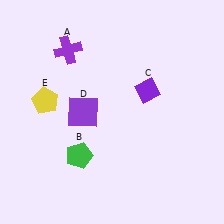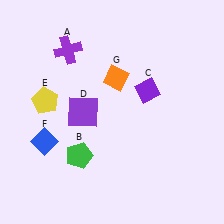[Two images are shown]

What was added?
A blue diamond (F), an orange diamond (G) were added in Image 2.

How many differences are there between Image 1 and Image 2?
There are 2 differences between the two images.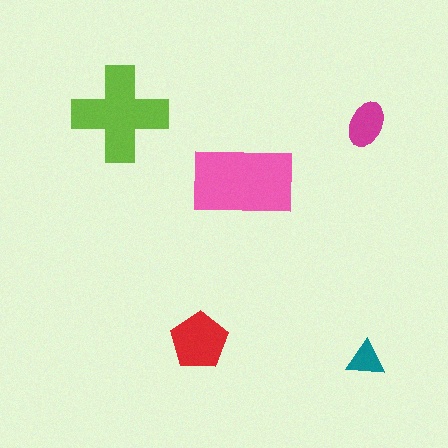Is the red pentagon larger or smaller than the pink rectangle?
Smaller.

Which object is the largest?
The pink rectangle.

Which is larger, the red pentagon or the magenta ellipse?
The red pentagon.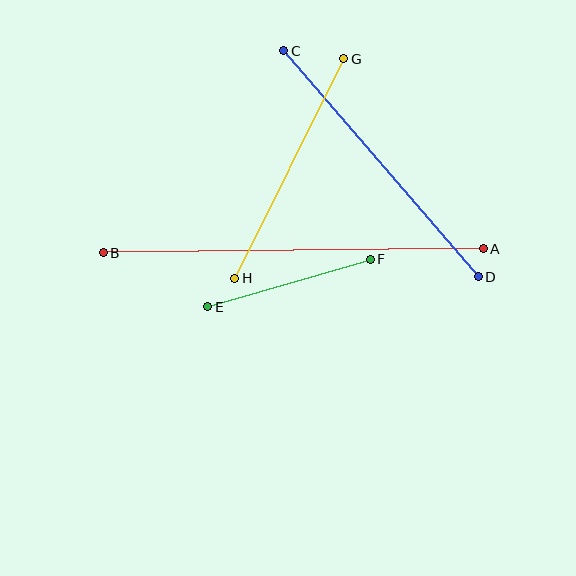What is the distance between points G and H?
The distance is approximately 245 pixels.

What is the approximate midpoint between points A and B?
The midpoint is at approximately (293, 251) pixels.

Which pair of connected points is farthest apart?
Points A and B are farthest apart.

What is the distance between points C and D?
The distance is approximately 298 pixels.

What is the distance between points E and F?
The distance is approximately 170 pixels.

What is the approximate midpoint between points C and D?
The midpoint is at approximately (381, 164) pixels.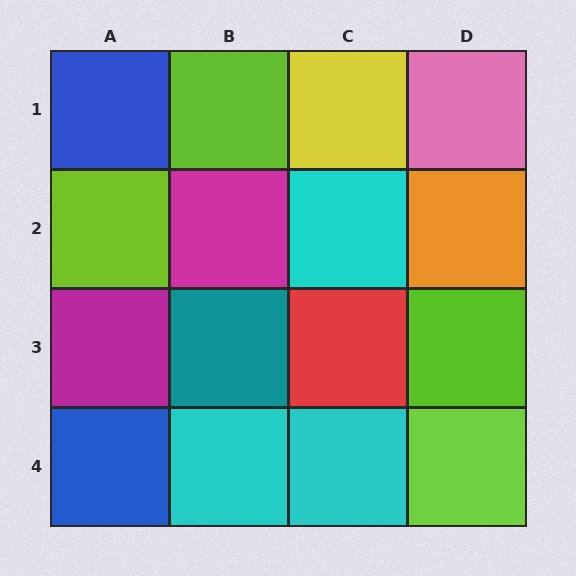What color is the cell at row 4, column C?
Cyan.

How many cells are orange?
1 cell is orange.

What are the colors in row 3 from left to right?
Magenta, teal, red, lime.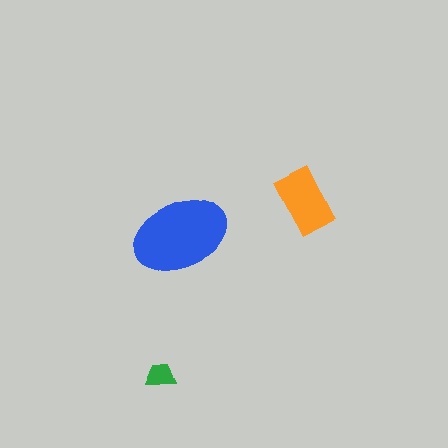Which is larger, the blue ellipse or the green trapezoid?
The blue ellipse.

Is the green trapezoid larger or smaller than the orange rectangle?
Smaller.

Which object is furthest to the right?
The orange rectangle is rightmost.